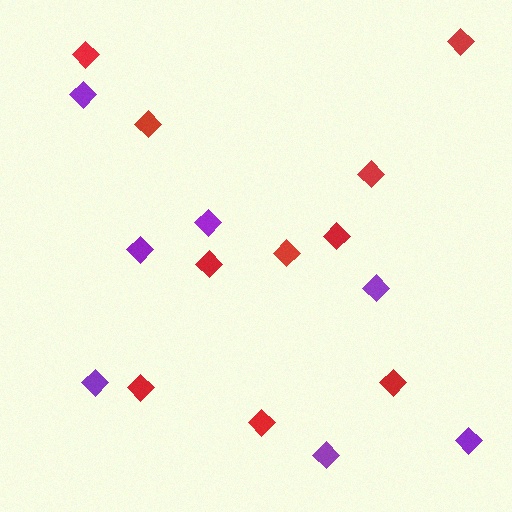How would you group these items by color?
There are 2 groups: one group of purple diamonds (7) and one group of red diamonds (10).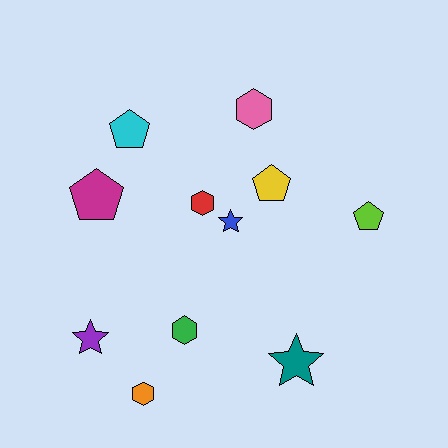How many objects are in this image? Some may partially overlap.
There are 11 objects.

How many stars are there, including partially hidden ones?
There are 3 stars.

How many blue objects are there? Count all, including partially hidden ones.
There is 1 blue object.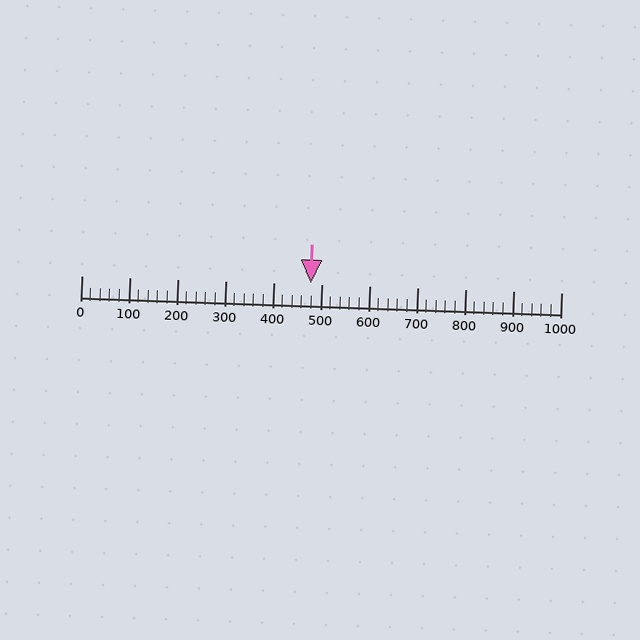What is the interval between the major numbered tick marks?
The major tick marks are spaced 100 units apart.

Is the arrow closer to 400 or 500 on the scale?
The arrow is closer to 500.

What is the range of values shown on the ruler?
The ruler shows values from 0 to 1000.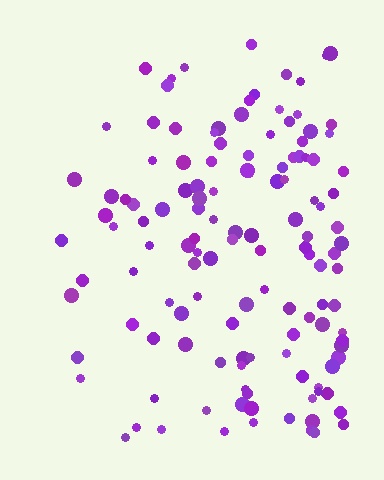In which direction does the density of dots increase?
From left to right, with the right side densest.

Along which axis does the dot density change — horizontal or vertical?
Horizontal.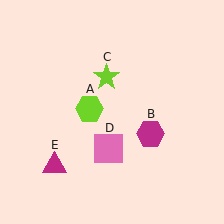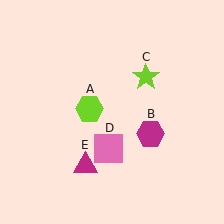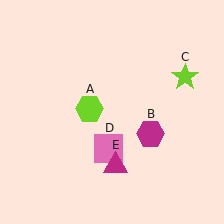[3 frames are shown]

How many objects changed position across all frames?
2 objects changed position: lime star (object C), magenta triangle (object E).